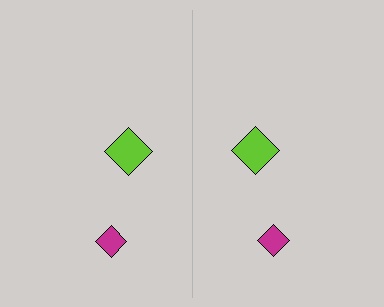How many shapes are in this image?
There are 4 shapes in this image.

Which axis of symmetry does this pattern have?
The pattern has a vertical axis of symmetry running through the center of the image.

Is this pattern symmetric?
Yes, this pattern has bilateral (reflection) symmetry.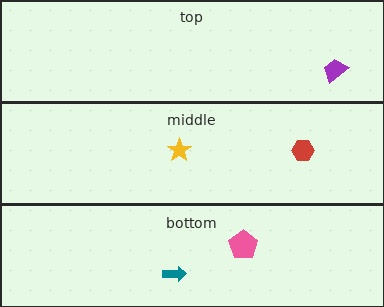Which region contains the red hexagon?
The middle region.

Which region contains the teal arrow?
The bottom region.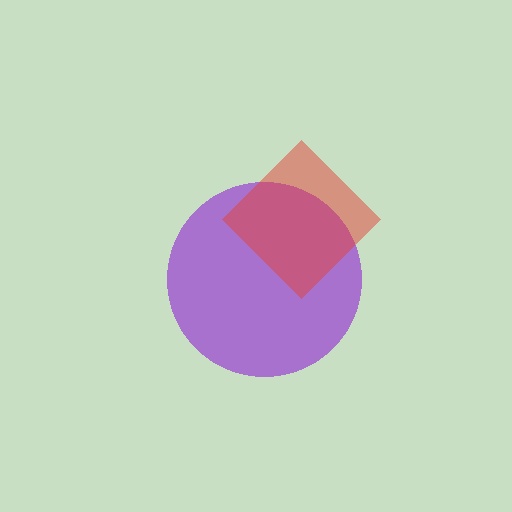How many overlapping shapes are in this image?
There are 2 overlapping shapes in the image.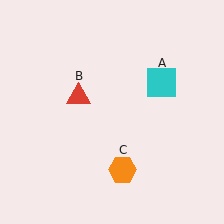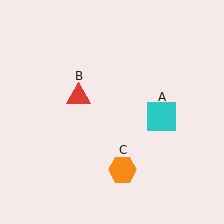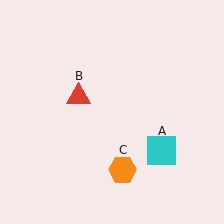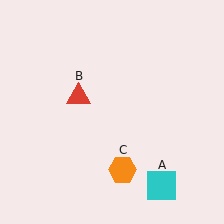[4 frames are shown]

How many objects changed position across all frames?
1 object changed position: cyan square (object A).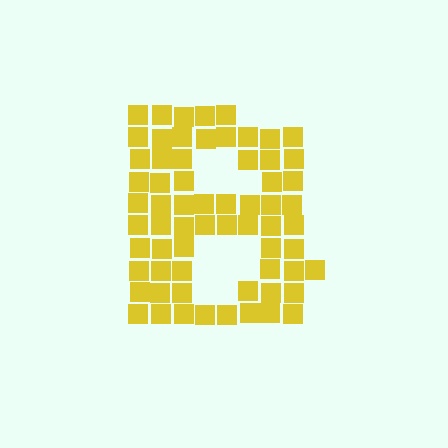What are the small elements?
The small elements are squares.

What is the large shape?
The large shape is the letter B.